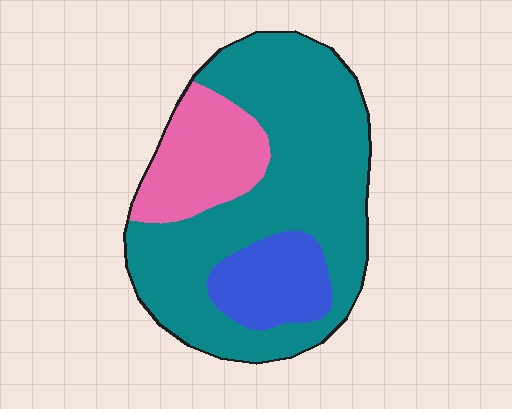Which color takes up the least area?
Blue, at roughly 15%.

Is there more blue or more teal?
Teal.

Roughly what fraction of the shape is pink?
Pink covers roughly 20% of the shape.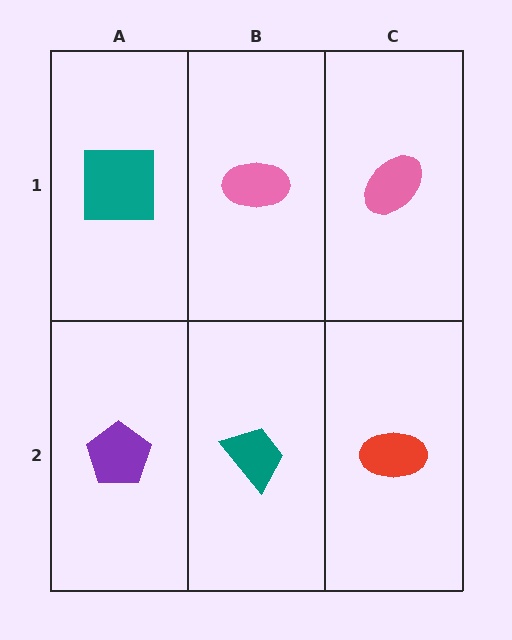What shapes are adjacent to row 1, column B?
A teal trapezoid (row 2, column B), a teal square (row 1, column A), a pink ellipse (row 1, column C).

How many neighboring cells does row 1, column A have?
2.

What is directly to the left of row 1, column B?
A teal square.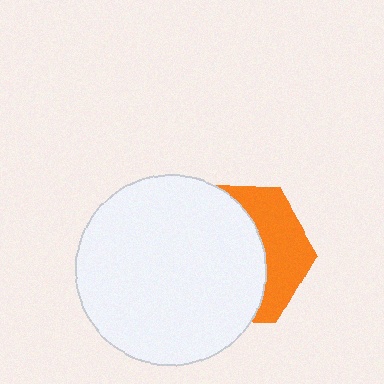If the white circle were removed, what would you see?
You would see the complete orange hexagon.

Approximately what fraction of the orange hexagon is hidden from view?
Roughly 64% of the orange hexagon is hidden behind the white circle.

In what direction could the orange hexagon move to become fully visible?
The orange hexagon could move right. That would shift it out from behind the white circle entirely.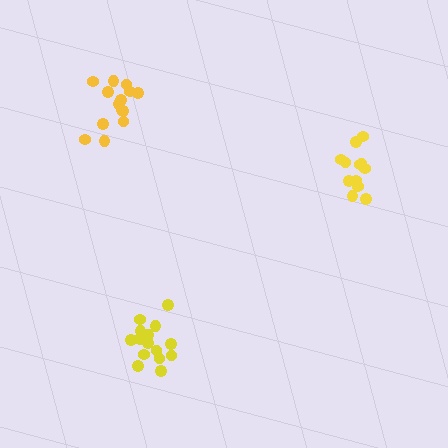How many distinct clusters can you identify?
There are 3 distinct clusters.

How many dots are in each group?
Group 1: 14 dots, Group 2: 15 dots, Group 3: 12 dots (41 total).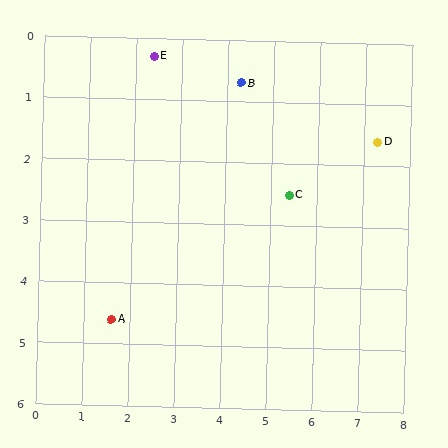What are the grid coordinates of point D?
Point D is at approximately (7.3, 1.6).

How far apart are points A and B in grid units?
Points A and B are about 4.7 grid units apart.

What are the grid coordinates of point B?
Point B is at approximately (4.3, 0.7).